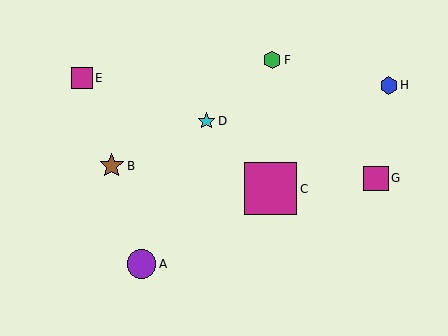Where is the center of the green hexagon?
The center of the green hexagon is at (272, 60).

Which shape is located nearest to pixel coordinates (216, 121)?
The cyan star (labeled D) at (207, 121) is nearest to that location.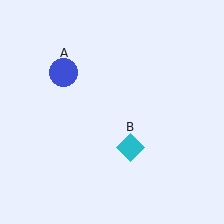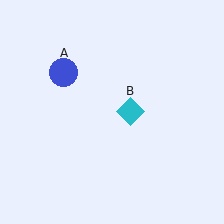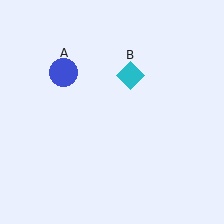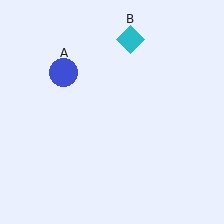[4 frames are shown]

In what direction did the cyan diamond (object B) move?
The cyan diamond (object B) moved up.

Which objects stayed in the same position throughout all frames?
Blue circle (object A) remained stationary.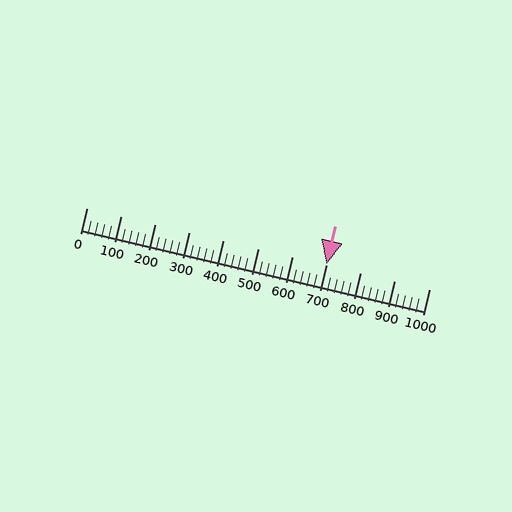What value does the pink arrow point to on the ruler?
The pink arrow points to approximately 700.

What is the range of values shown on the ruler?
The ruler shows values from 0 to 1000.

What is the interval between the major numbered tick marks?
The major tick marks are spaced 100 units apart.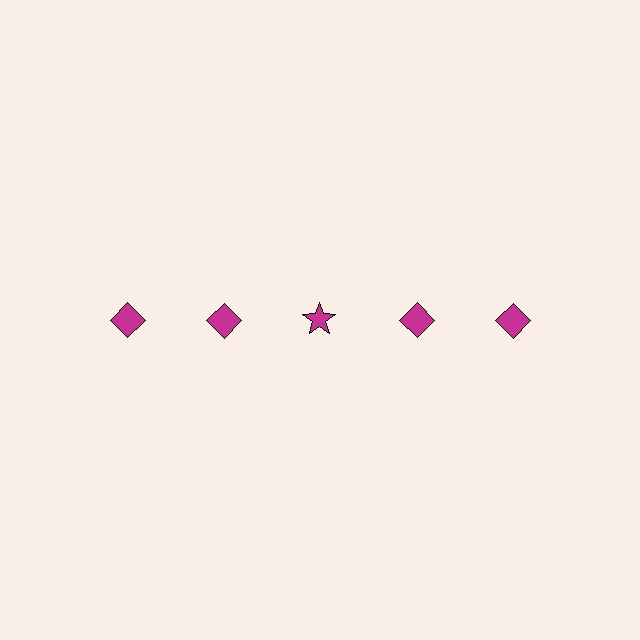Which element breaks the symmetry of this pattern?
The magenta star in the top row, center column breaks the symmetry. All other shapes are magenta diamonds.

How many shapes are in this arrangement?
There are 5 shapes arranged in a grid pattern.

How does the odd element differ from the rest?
It has a different shape: star instead of diamond.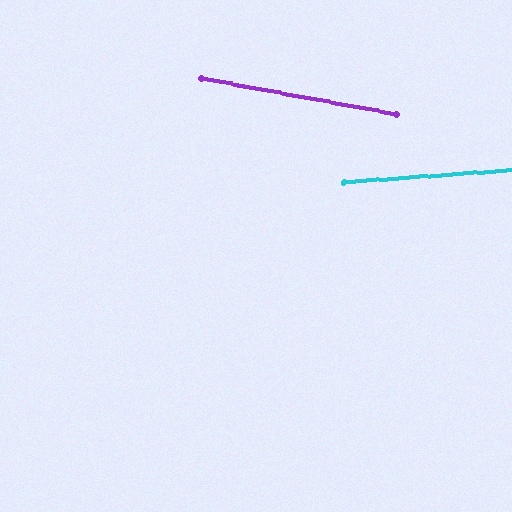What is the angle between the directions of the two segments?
Approximately 14 degrees.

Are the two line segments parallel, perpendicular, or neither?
Neither parallel nor perpendicular — they differ by about 14°.